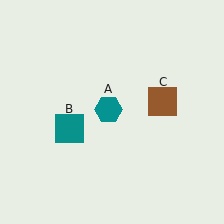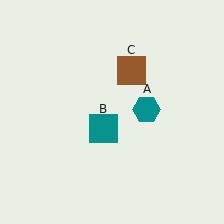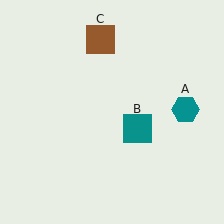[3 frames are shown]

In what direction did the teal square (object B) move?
The teal square (object B) moved right.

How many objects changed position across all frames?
3 objects changed position: teal hexagon (object A), teal square (object B), brown square (object C).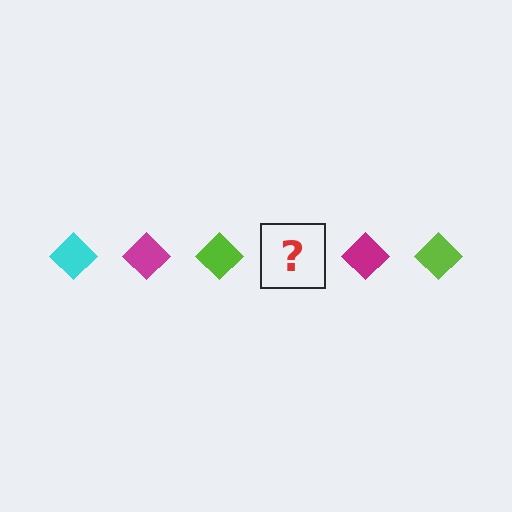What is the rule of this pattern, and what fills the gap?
The rule is that the pattern cycles through cyan, magenta, lime diamonds. The gap should be filled with a cyan diamond.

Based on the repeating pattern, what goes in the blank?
The blank should be a cyan diamond.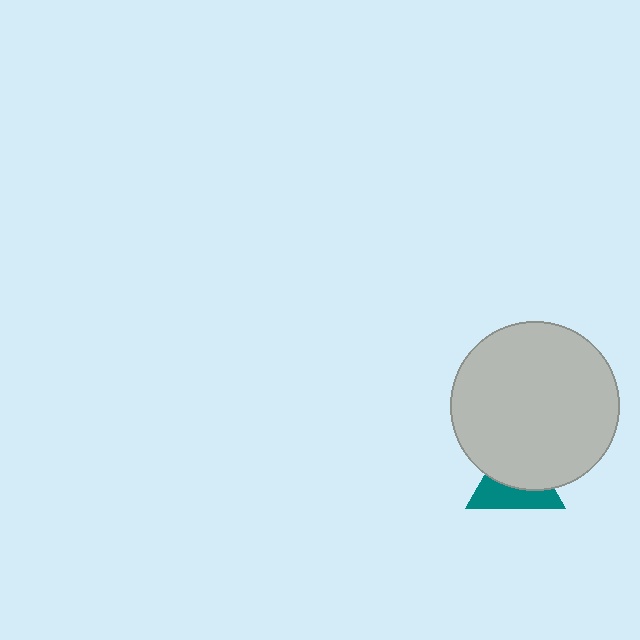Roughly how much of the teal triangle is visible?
About half of it is visible (roughly 45%).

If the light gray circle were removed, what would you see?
You would see the complete teal triangle.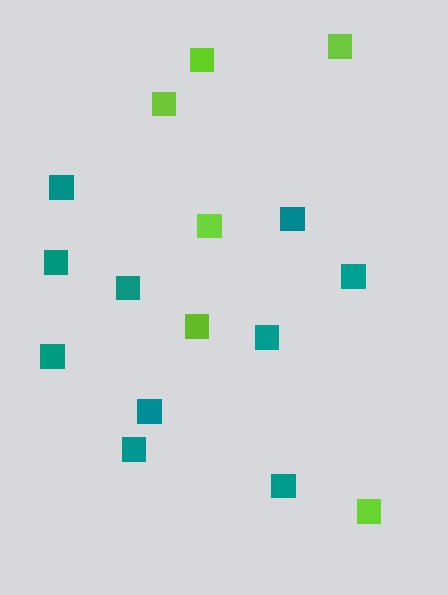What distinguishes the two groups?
There are 2 groups: one group of teal squares (10) and one group of lime squares (6).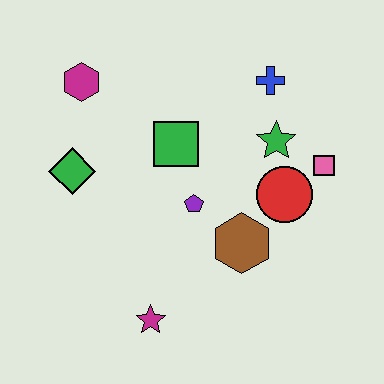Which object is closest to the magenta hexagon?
The green diamond is closest to the magenta hexagon.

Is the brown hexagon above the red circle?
No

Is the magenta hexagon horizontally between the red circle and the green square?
No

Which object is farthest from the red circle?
The magenta hexagon is farthest from the red circle.